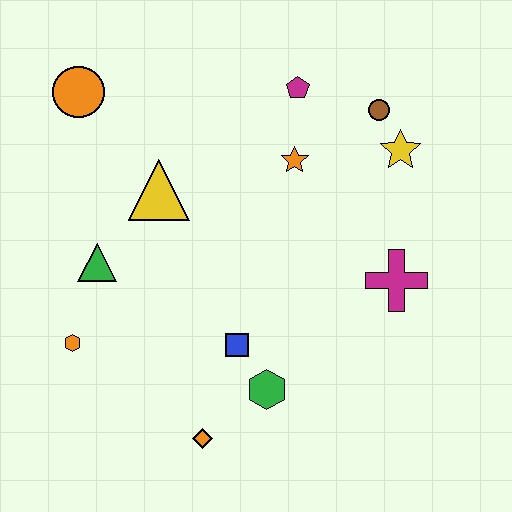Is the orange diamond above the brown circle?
No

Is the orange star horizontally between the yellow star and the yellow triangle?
Yes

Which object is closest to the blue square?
The green hexagon is closest to the blue square.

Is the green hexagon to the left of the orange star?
Yes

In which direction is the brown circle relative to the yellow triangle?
The brown circle is to the right of the yellow triangle.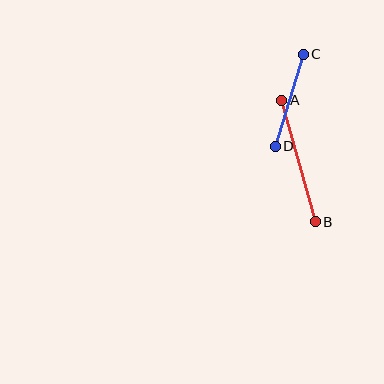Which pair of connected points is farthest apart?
Points A and B are farthest apart.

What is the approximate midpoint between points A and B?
The midpoint is at approximately (298, 161) pixels.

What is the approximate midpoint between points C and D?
The midpoint is at approximately (289, 100) pixels.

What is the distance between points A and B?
The distance is approximately 126 pixels.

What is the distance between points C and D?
The distance is approximately 96 pixels.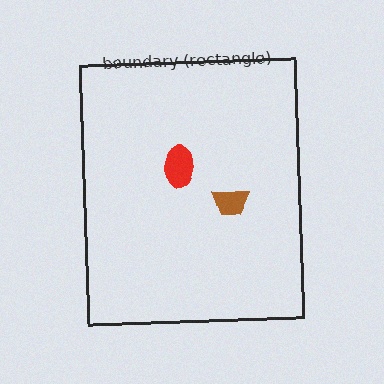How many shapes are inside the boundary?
2 inside, 0 outside.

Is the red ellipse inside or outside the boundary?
Inside.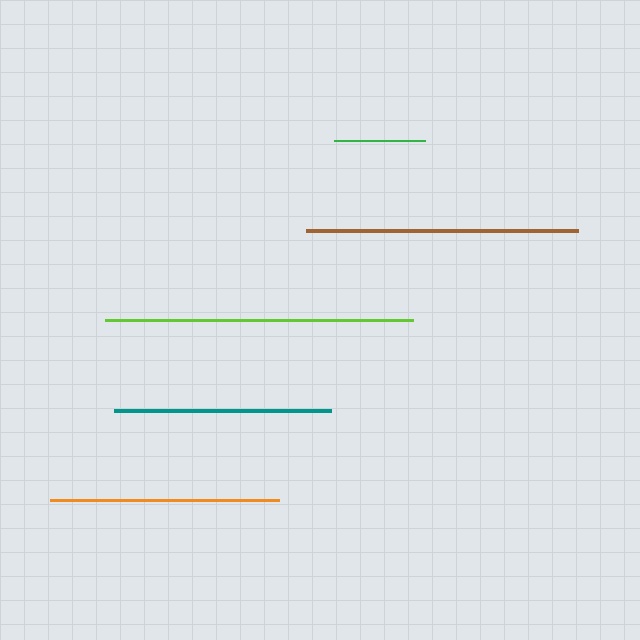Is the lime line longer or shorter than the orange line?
The lime line is longer than the orange line.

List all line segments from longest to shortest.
From longest to shortest: lime, brown, orange, teal, green.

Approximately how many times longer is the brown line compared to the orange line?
The brown line is approximately 1.2 times the length of the orange line.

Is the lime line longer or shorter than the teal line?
The lime line is longer than the teal line.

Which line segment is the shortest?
The green line is the shortest at approximately 92 pixels.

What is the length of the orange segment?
The orange segment is approximately 230 pixels long.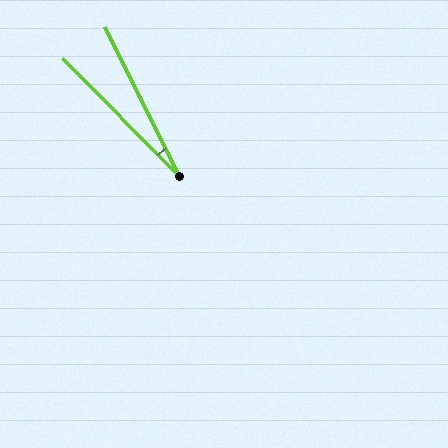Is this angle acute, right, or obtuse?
It is acute.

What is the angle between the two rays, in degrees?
Approximately 18 degrees.